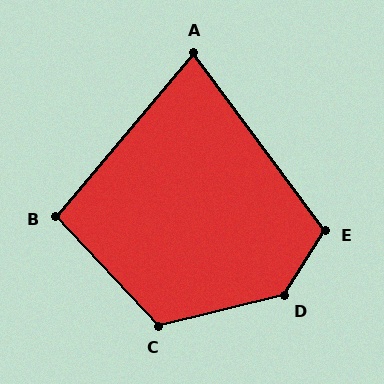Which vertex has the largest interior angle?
D, at approximately 136 degrees.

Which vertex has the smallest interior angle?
A, at approximately 77 degrees.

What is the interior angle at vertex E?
Approximately 111 degrees (obtuse).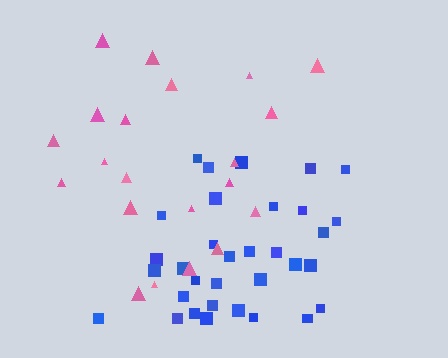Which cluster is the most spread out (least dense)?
Pink.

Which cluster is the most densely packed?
Blue.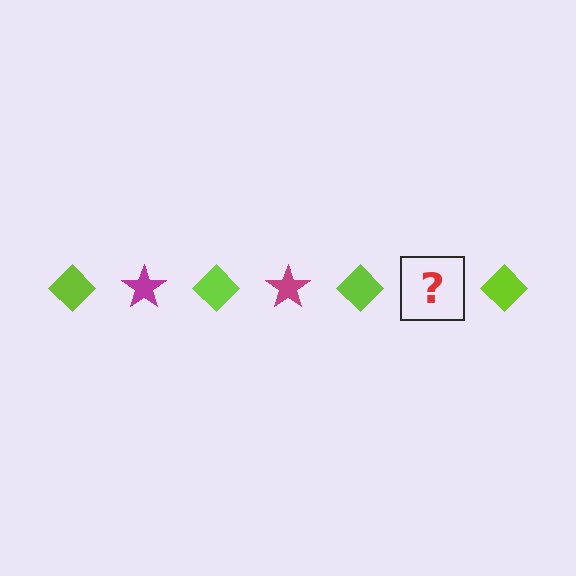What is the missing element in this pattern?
The missing element is a magenta star.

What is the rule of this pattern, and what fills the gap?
The rule is that the pattern alternates between lime diamond and magenta star. The gap should be filled with a magenta star.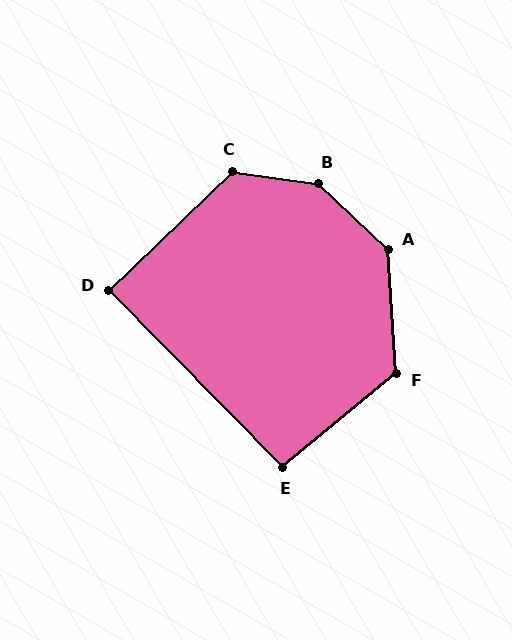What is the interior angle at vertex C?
Approximately 128 degrees (obtuse).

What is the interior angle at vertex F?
Approximately 126 degrees (obtuse).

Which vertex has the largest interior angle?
B, at approximately 144 degrees.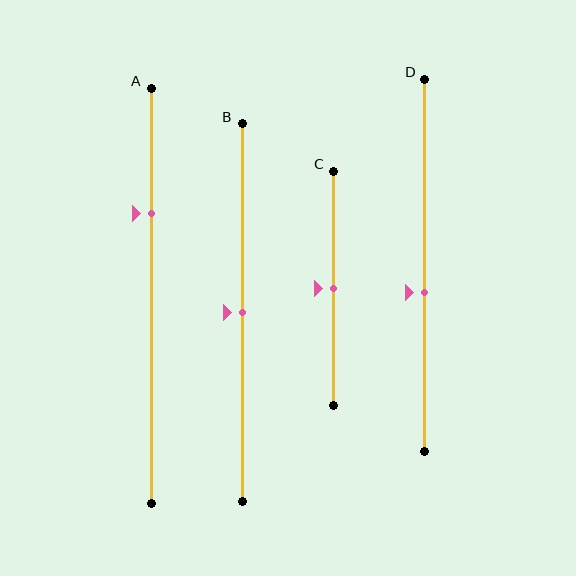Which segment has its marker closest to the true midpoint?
Segment B has its marker closest to the true midpoint.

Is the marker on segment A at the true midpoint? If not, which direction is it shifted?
No, the marker on segment A is shifted upward by about 20% of the segment length.